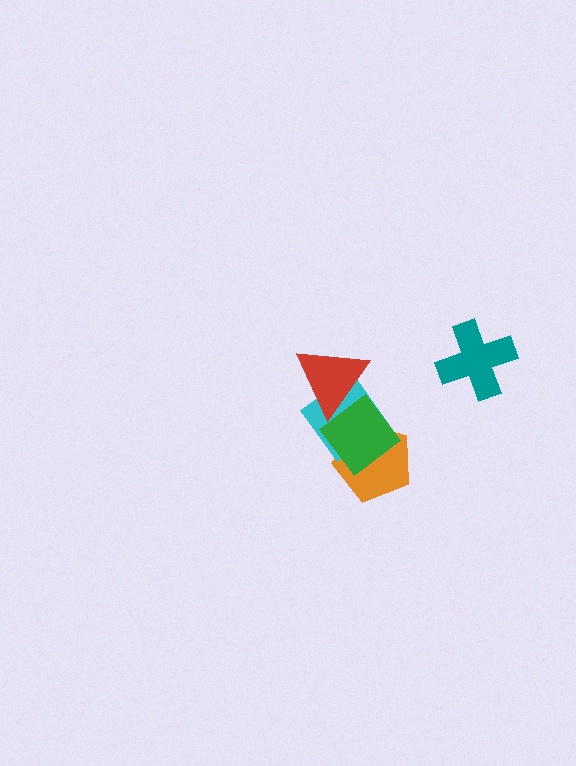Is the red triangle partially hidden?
No, no other shape covers it.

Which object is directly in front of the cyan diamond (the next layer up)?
The green diamond is directly in front of the cyan diamond.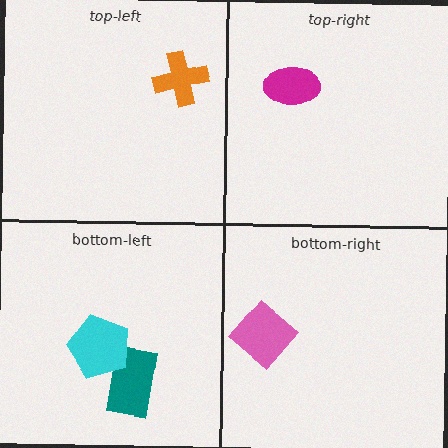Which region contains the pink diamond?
The bottom-right region.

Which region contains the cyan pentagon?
The bottom-left region.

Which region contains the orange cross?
The top-left region.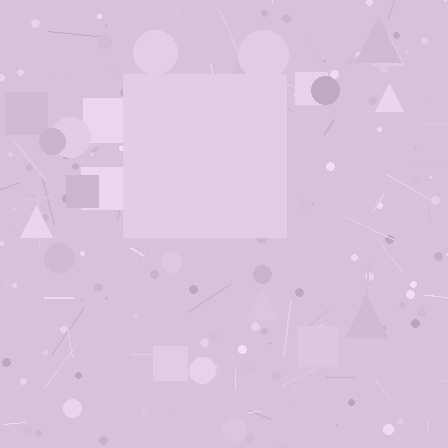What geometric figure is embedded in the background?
A square is embedded in the background.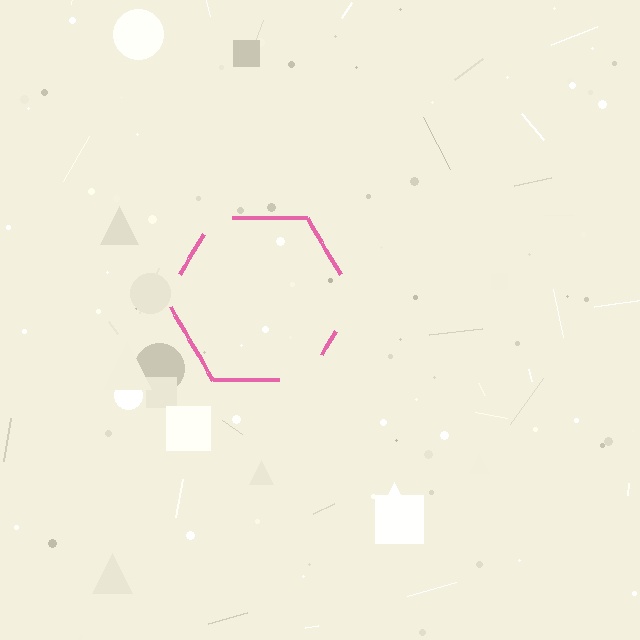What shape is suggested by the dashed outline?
The dashed outline suggests a hexagon.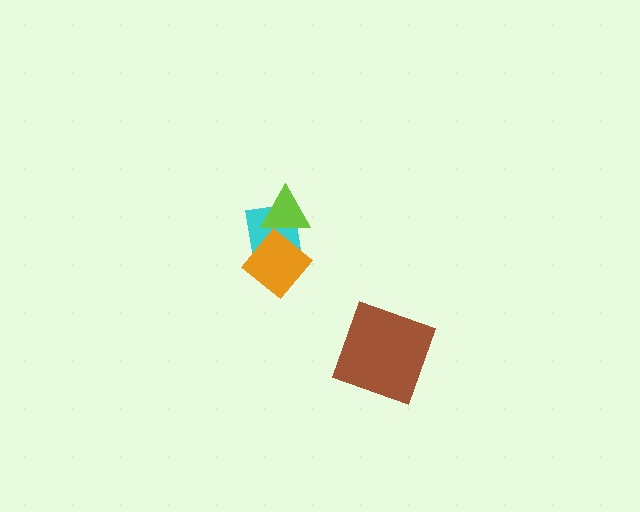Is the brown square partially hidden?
No, no other shape covers it.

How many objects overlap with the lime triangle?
2 objects overlap with the lime triangle.